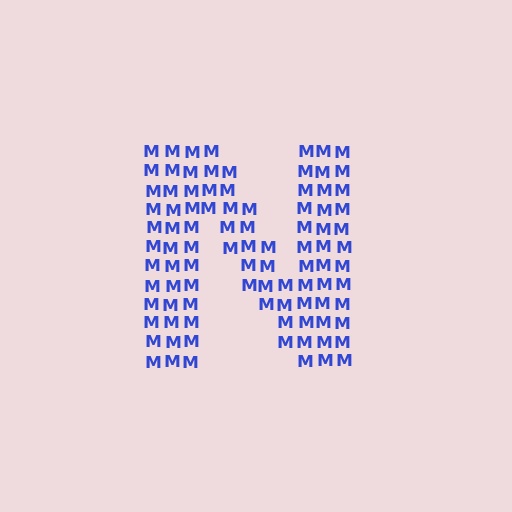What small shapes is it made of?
It is made of small letter M's.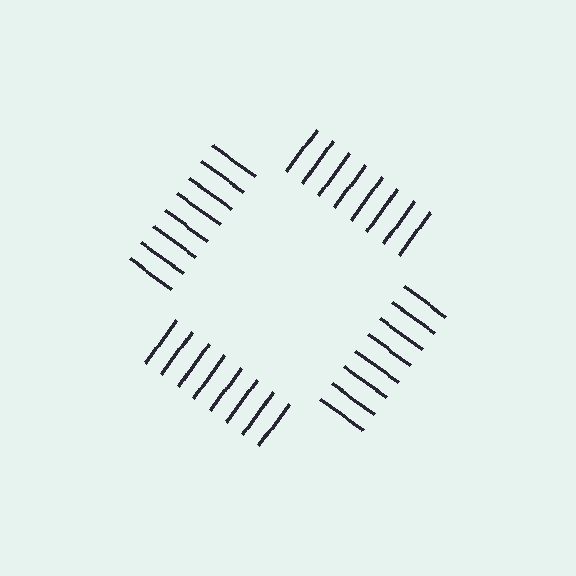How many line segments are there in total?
32 — 8 along each of the 4 edges.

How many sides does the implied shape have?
4 sides — the line-ends trace a square.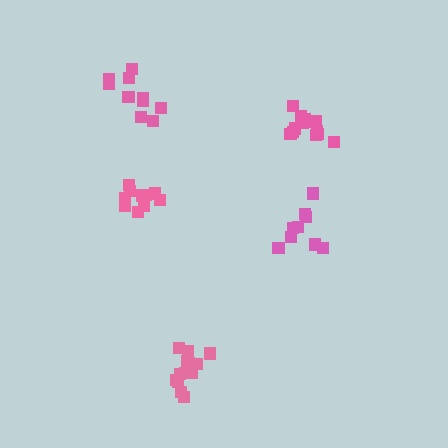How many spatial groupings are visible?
There are 5 spatial groupings.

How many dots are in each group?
Group 1: 10 dots, Group 2: 15 dots, Group 3: 12 dots, Group 4: 10 dots, Group 5: 10 dots (57 total).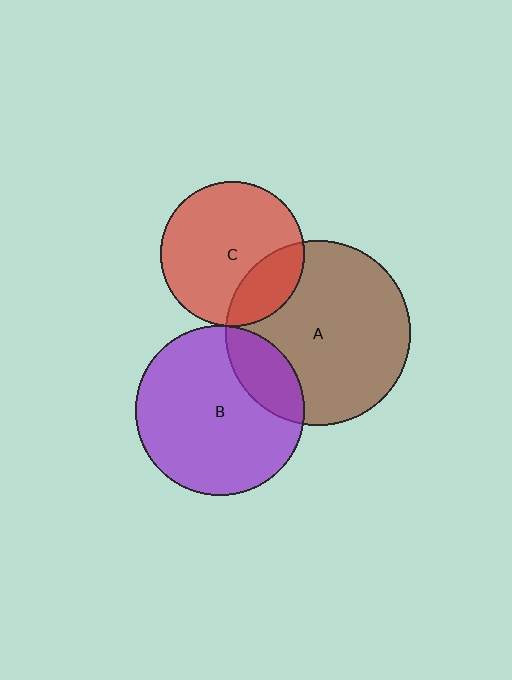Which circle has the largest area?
Circle A (brown).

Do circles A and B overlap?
Yes.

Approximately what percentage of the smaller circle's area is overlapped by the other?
Approximately 20%.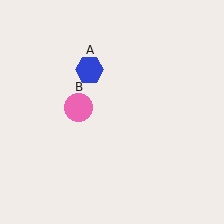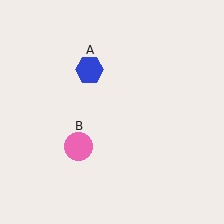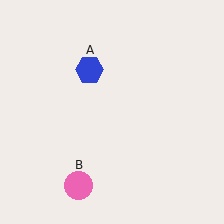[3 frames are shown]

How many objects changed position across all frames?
1 object changed position: pink circle (object B).